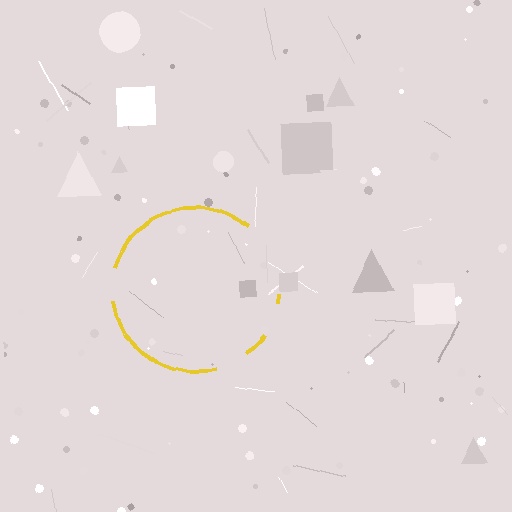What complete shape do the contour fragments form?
The contour fragments form a circle.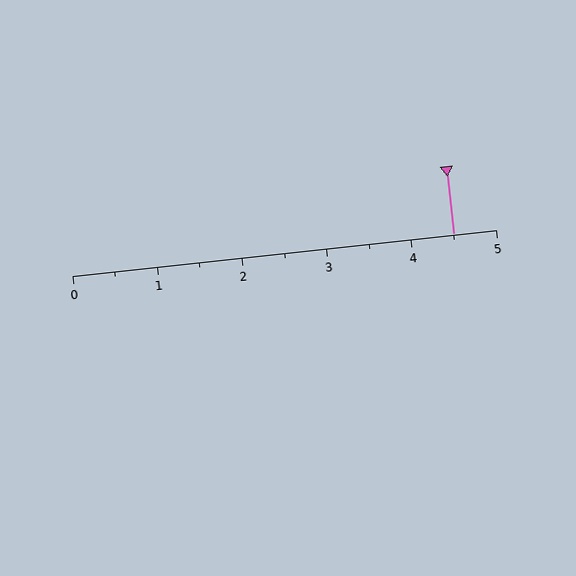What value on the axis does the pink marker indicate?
The marker indicates approximately 4.5.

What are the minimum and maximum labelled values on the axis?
The axis runs from 0 to 5.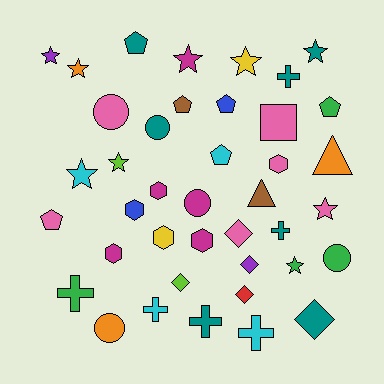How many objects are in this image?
There are 40 objects.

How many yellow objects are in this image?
There are 2 yellow objects.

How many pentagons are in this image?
There are 6 pentagons.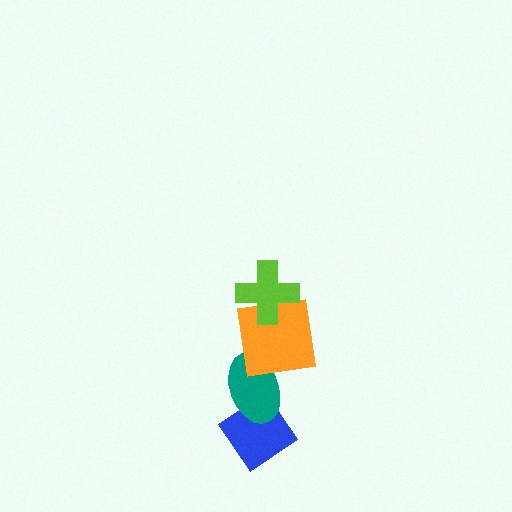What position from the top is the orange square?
The orange square is 2nd from the top.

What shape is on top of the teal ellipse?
The orange square is on top of the teal ellipse.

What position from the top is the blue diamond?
The blue diamond is 4th from the top.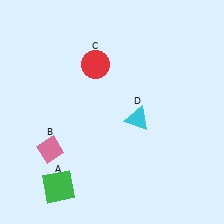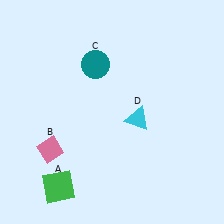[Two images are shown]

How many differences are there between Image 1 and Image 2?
There is 1 difference between the two images.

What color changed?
The circle (C) changed from red in Image 1 to teal in Image 2.